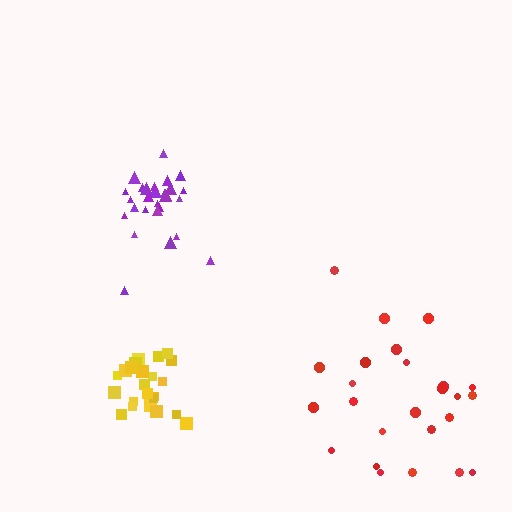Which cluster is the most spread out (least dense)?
Red.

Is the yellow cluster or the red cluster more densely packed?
Yellow.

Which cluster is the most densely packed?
Yellow.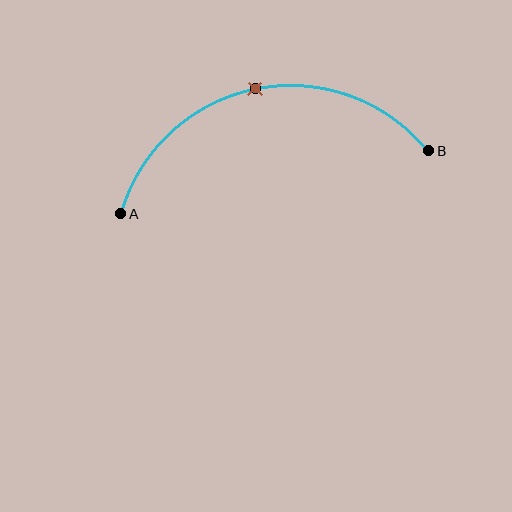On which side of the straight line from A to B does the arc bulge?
The arc bulges above the straight line connecting A and B.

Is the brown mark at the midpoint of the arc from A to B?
Yes. The brown mark lies on the arc at equal arc-length from both A and B — it is the arc midpoint.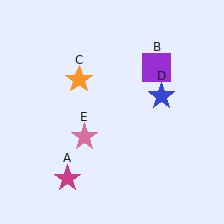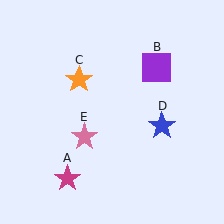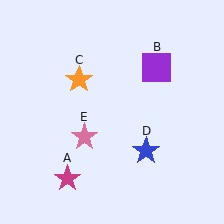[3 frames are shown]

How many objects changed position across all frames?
1 object changed position: blue star (object D).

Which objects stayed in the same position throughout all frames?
Magenta star (object A) and purple square (object B) and orange star (object C) and pink star (object E) remained stationary.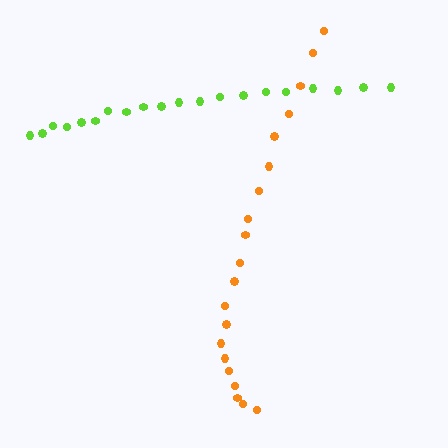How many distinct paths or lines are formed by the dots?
There are 2 distinct paths.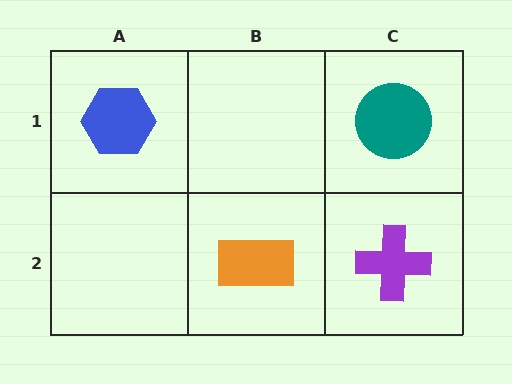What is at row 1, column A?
A blue hexagon.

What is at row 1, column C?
A teal circle.